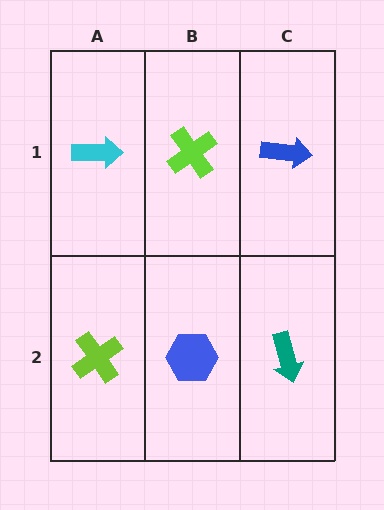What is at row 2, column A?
A lime cross.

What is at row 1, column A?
A cyan arrow.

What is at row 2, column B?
A blue hexagon.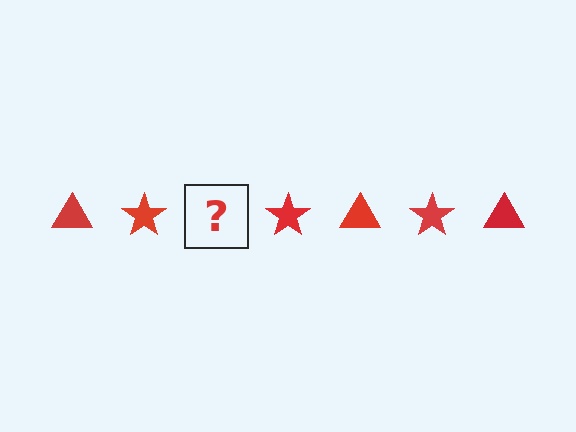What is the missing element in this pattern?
The missing element is a red triangle.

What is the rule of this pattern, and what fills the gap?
The rule is that the pattern cycles through triangle, star shapes in red. The gap should be filled with a red triangle.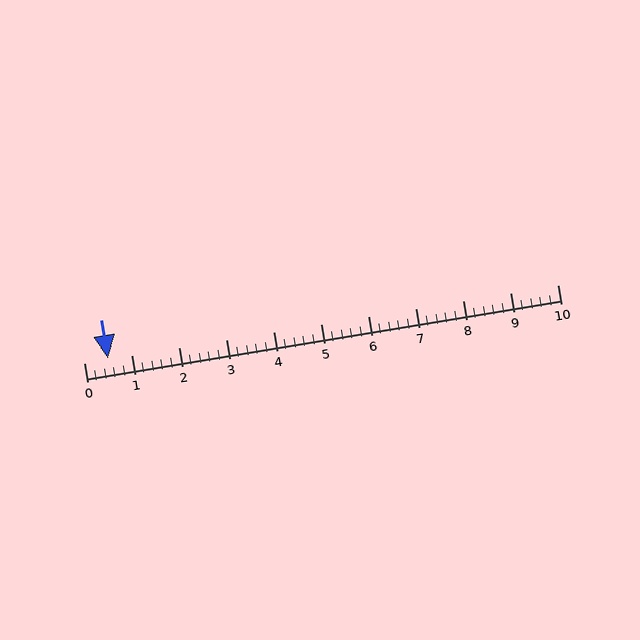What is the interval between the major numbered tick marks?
The major tick marks are spaced 1 units apart.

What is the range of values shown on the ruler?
The ruler shows values from 0 to 10.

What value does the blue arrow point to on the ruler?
The blue arrow points to approximately 0.5.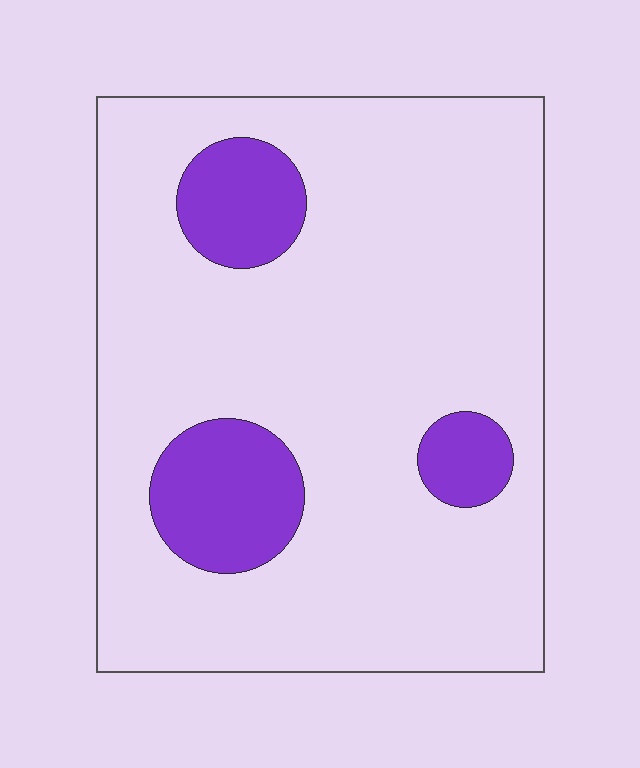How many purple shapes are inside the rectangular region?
3.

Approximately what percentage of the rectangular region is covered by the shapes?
Approximately 15%.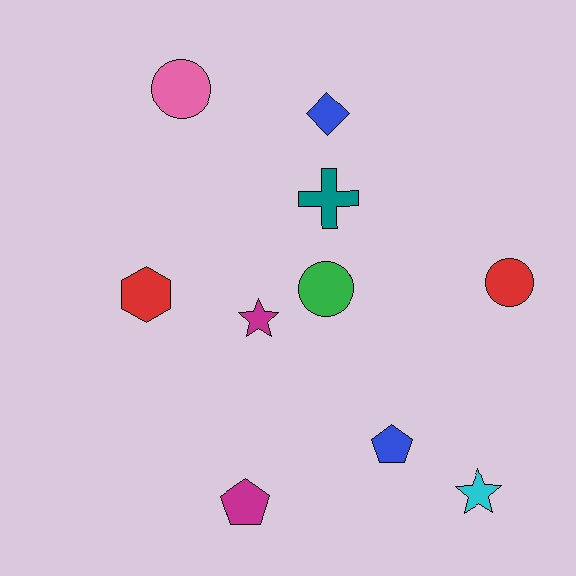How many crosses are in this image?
There is 1 cross.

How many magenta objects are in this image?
There are 2 magenta objects.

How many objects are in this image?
There are 10 objects.